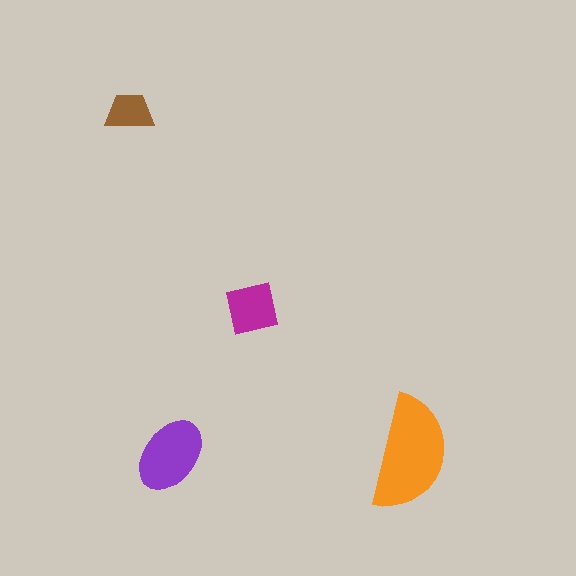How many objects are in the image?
There are 4 objects in the image.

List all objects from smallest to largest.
The brown trapezoid, the magenta square, the purple ellipse, the orange semicircle.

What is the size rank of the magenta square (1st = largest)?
3rd.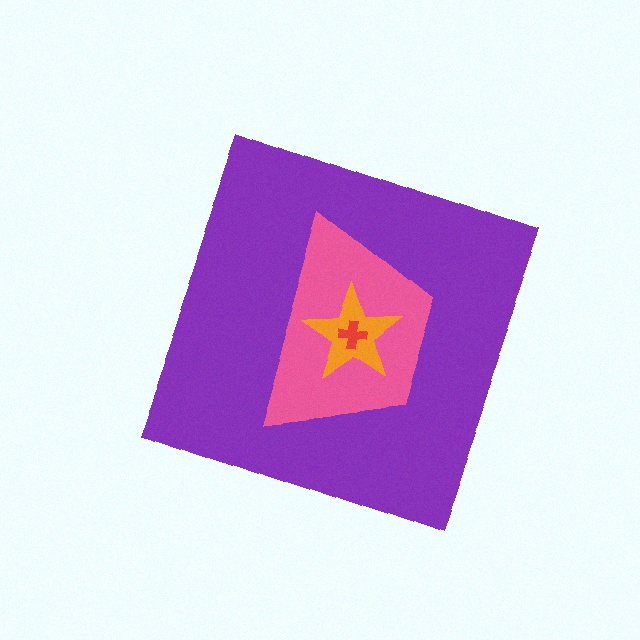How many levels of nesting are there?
4.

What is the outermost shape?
The purple diamond.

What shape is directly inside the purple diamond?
The pink trapezoid.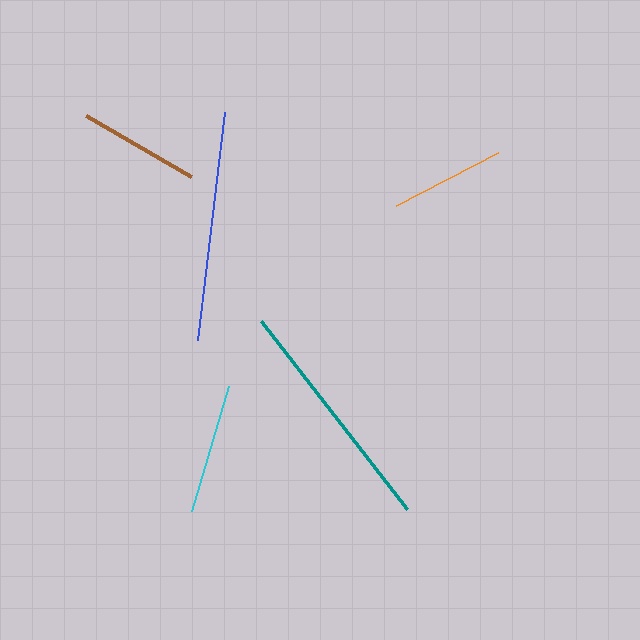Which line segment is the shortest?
The orange line is the shortest at approximately 115 pixels.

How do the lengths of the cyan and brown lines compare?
The cyan and brown lines are approximately the same length.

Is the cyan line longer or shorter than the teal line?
The teal line is longer than the cyan line.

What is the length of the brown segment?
The brown segment is approximately 121 pixels long.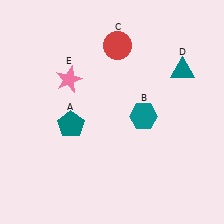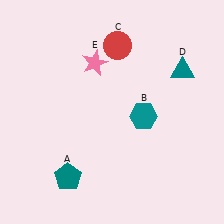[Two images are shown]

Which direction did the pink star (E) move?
The pink star (E) moved right.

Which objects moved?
The objects that moved are: the teal pentagon (A), the pink star (E).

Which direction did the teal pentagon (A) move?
The teal pentagon (A) moved down.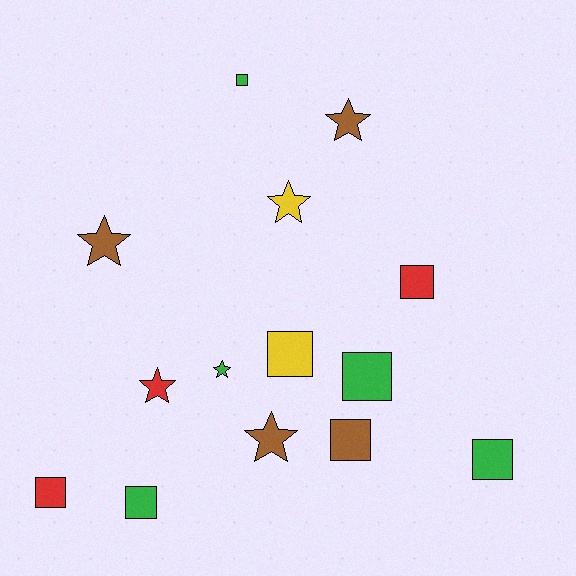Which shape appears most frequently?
Square, with 8 objects.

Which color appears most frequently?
Green, with 5 objects.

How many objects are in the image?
There are 14 objects.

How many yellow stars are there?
There is 1 yellow star.